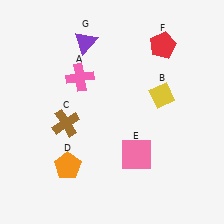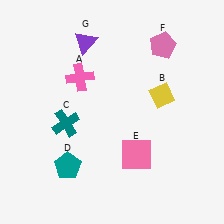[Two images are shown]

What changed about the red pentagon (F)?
In Image 1, F is red. In Image 2, it changed to pink.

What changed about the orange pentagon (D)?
In Image 1, D is orange. In Image 2, it changed to teal.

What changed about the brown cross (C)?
In Image 1, C is brown. In Image 2, it changed to teal.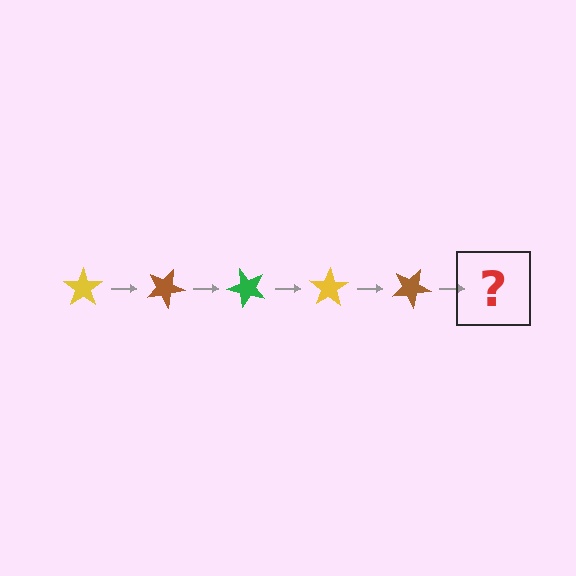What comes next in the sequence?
The next element should be a green star, rotated 125 degrees from the start.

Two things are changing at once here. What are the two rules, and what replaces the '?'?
The two rules are that it rotates 25 degrees each step and the color cycles through yellow, brown, and green. The '?' should be a green star, rotated 125 degrees from the start.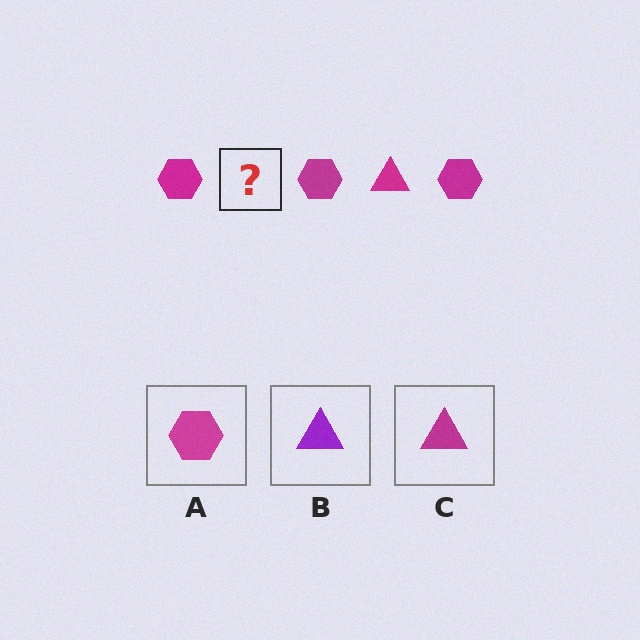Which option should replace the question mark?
Option C.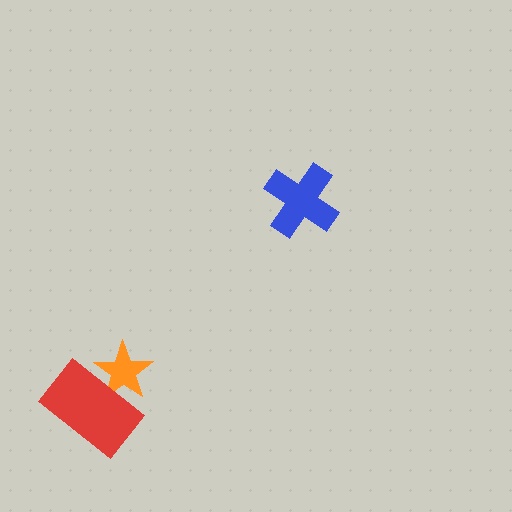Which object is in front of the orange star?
The red rectangle is in front of the orange star.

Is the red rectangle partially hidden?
No, no other shape covers it.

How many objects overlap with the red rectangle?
1 object overlaps with the red rectangle.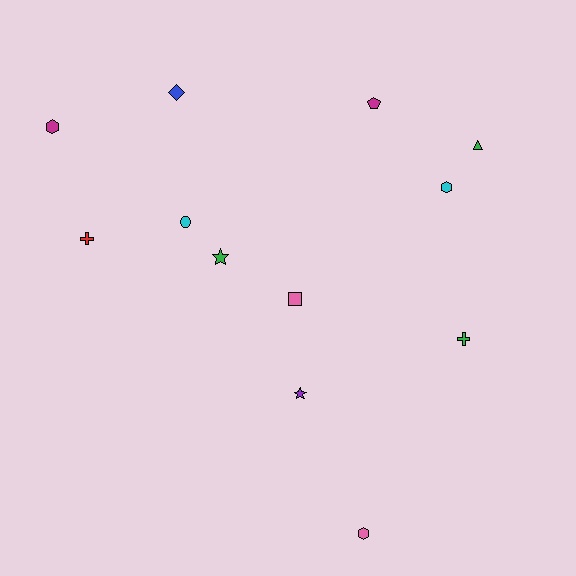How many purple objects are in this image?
There is 1 purple object.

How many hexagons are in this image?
There are 3 hexagons.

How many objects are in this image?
There are 12 objects.